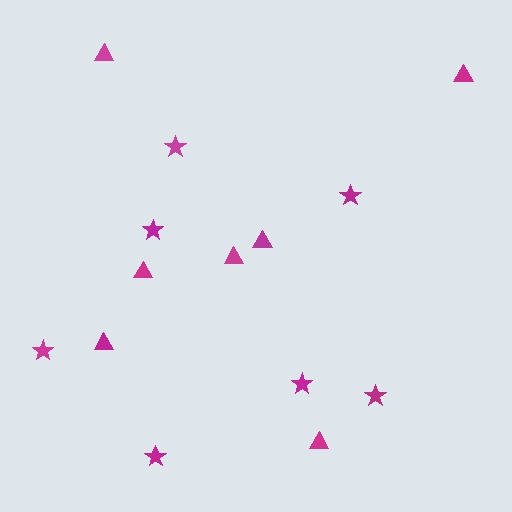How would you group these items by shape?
There are 2 groups: one group of stars (7) and one group of triangles (7).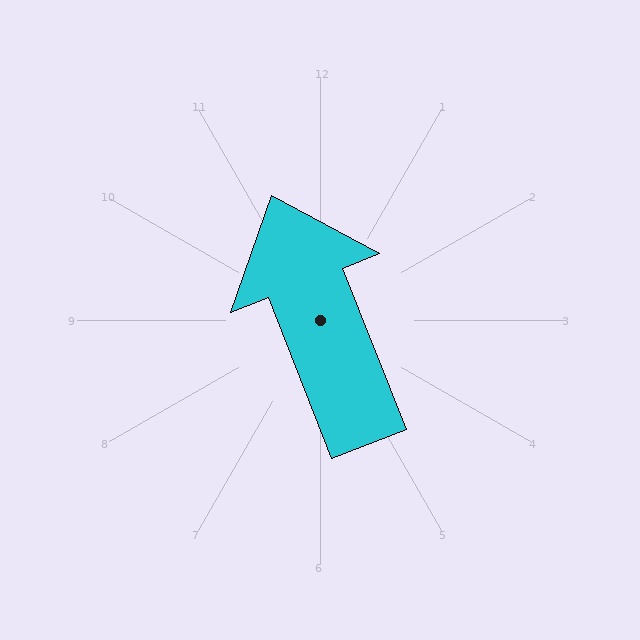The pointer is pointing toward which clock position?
Roughly 11 o'clock.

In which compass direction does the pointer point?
North.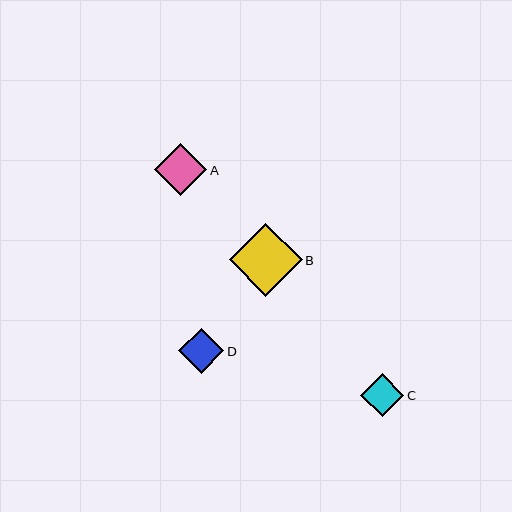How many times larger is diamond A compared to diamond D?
Diamond A is approximately 1.2 times the size of diamond D.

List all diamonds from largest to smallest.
From largest to smallest: B, A, D, C.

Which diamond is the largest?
Diamond B is the largest with a size of approximately 72 pixels.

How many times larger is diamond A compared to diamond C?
Diamond A is approximately 1.2 times the size of diamond C.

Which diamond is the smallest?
Diamond C is the smallest with a size of approximately 43 pixels.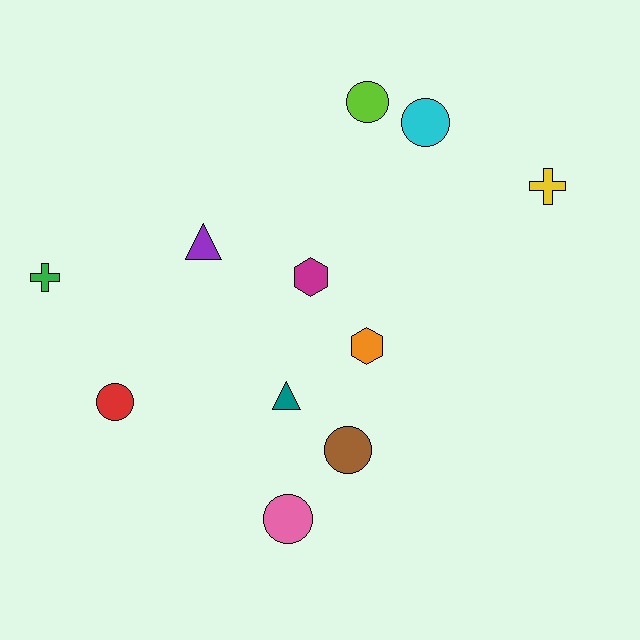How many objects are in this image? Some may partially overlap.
There are 11 objects.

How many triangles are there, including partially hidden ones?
There are 2 triangles.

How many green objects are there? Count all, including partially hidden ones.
There is 1 green object.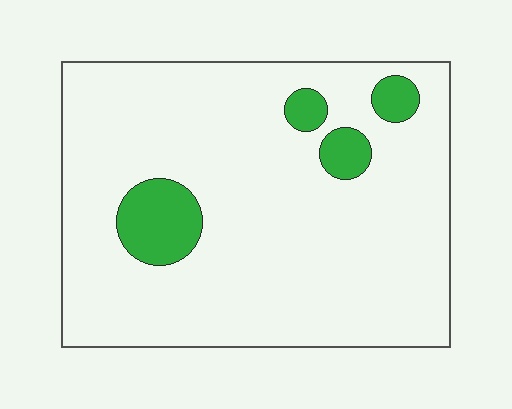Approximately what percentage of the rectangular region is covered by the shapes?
Approximately 10%.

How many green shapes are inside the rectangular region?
4.